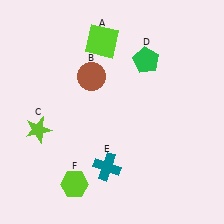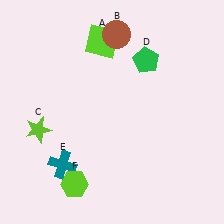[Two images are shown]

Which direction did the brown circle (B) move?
The brown circle (B) moved up.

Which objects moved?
The objects that moved are: the brown circle (B), the teal cross (E).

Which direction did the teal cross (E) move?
The teal cross (E) moved left.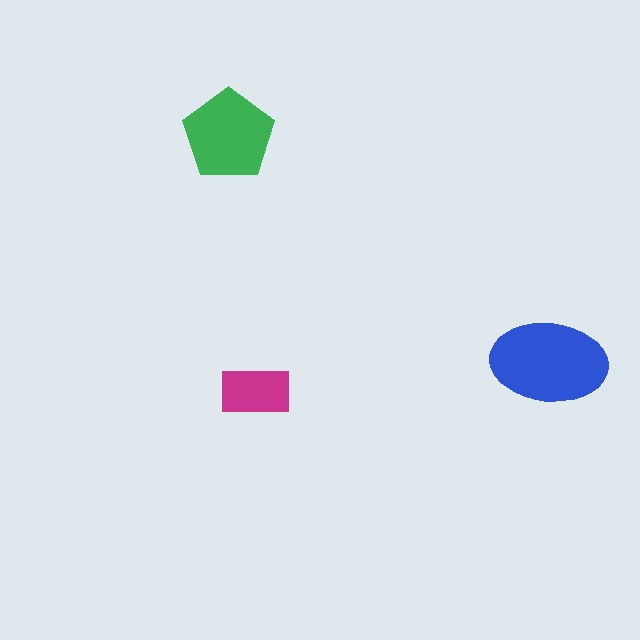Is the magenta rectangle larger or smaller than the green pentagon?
Smaller.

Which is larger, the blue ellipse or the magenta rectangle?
The blue ellipse.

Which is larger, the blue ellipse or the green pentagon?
The blue ellipse.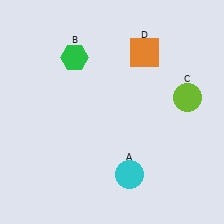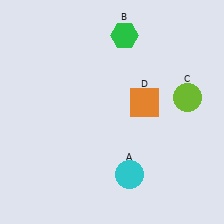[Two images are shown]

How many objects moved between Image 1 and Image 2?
2 objects moved between the two images.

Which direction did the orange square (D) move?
The orange square (D) moved down.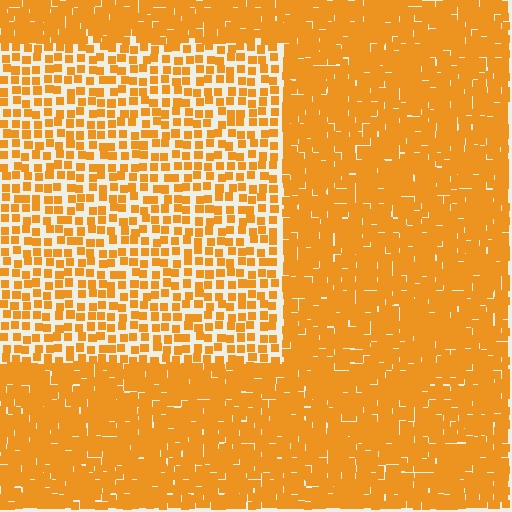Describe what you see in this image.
The image contains small orange elements arranged at two different densities. A rectangle-shaped region is visible where the elements are less densely packed than the surrounding area.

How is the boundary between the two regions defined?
The boundary is defined by a change in element density (approximately 2.2x ratio). All elements are the same color, size, and shape.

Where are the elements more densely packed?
The elements are more densely packed outside the rectangle boundary.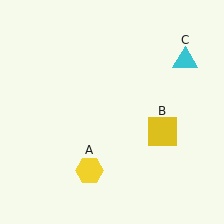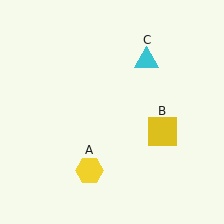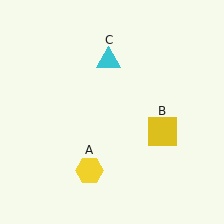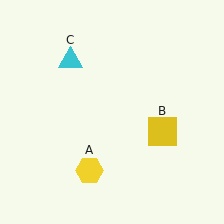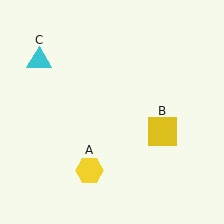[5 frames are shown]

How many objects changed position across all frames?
1 object changed position: cyan triangle (object C).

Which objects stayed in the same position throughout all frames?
Yellow hexagon (object A) and yellow square (object B) remained stationary.